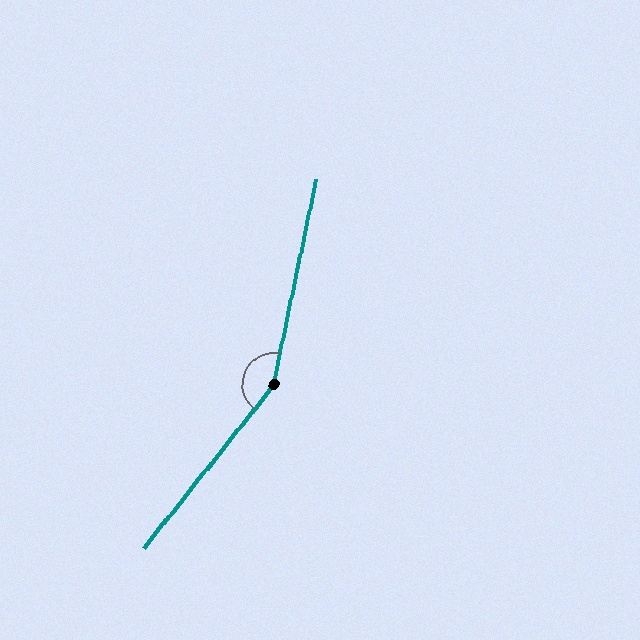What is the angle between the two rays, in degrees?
Approximately 153 degrees.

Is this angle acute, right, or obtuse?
It is obtuse.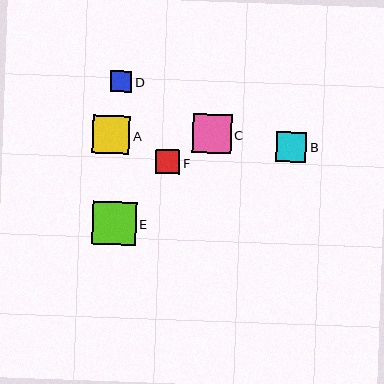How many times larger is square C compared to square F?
Square C is approximately 1.6 times the size of square F.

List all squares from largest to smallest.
From largest to smallest: E, C, A, B, F, D.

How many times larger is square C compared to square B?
Square C is approximately 1.3 times the size of square B.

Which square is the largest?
Square E is the largest with a size of approximately 43 pixels.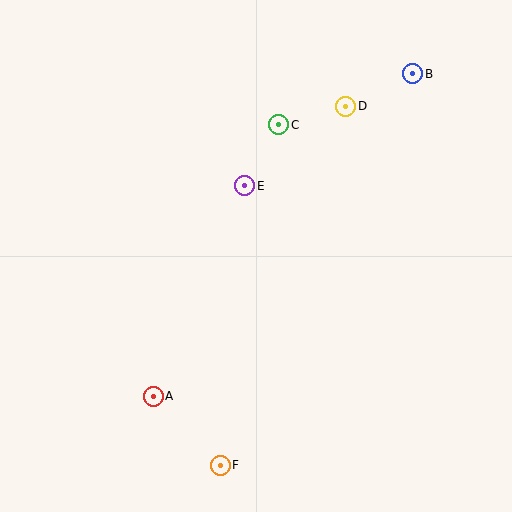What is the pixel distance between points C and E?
The distance between C and E is 70 pixels.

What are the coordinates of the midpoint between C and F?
The midpoint between C and F is at (250, 295).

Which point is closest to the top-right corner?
Point B is closest to the top-right corner.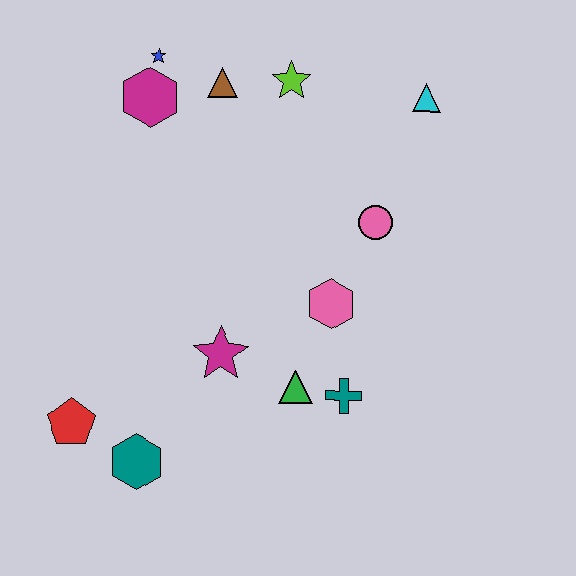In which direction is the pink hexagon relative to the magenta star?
The pink hexagon is to the right of the magenta star.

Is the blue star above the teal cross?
Yes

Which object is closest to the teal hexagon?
The red pentagon is closest to the teal hexagon.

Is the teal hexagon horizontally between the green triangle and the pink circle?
No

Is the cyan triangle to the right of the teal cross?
Yes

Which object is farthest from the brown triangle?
The teal hexagon is farthest from the brown triangle.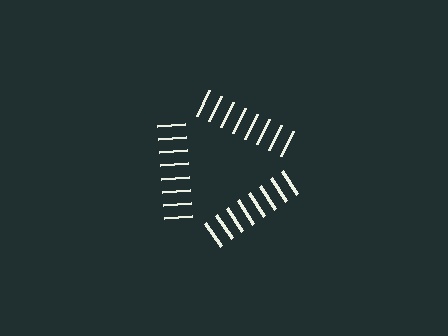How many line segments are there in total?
24 — 8 along each of the 3 edges.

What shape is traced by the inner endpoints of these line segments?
An illusory triangle — the line segments terminate on its edges but no continuous stroke is drawn.